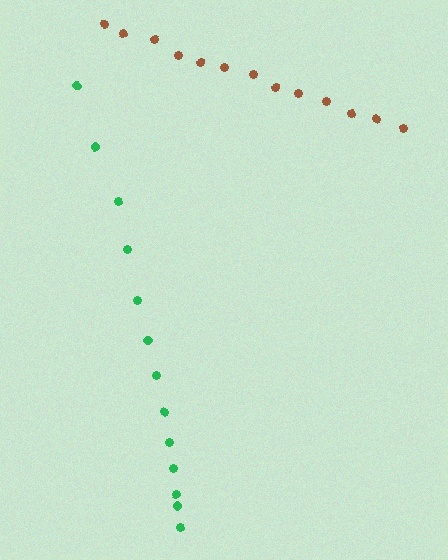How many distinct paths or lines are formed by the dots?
There are 2 distinct paths.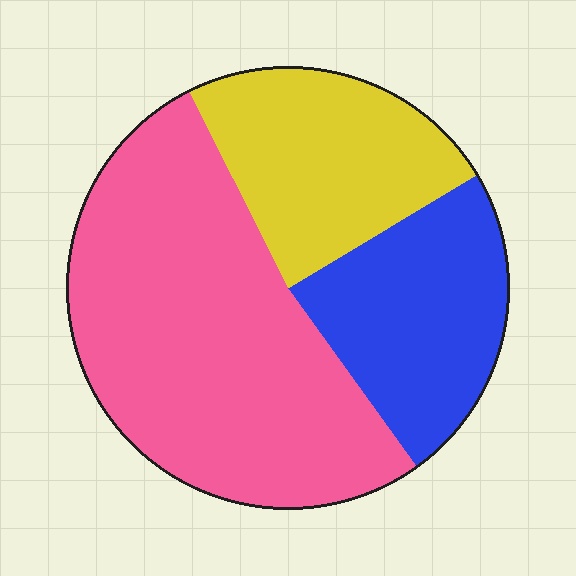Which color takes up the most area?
Pink, at roughly 55%.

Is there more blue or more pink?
Pink.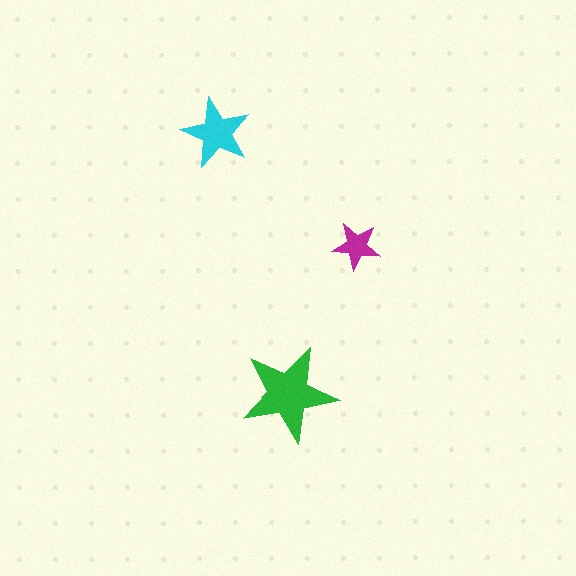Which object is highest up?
The cyan star is topmost.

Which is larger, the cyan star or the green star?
The green one.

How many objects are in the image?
There are 3 objects in the image.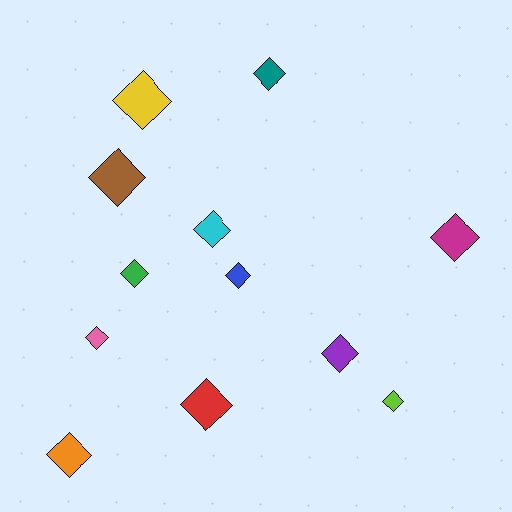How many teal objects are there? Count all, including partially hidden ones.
There is 1 teal object.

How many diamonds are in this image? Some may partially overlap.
There are 12 diamonds.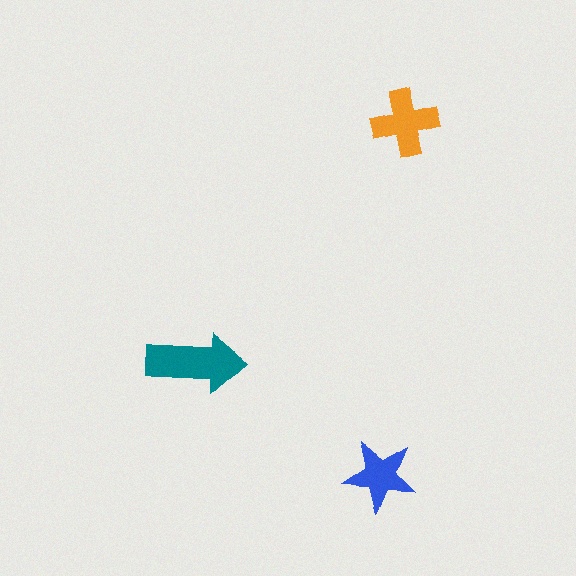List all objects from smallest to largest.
The blue star, the orange cross, the teal arrow.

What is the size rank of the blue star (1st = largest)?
3rd.